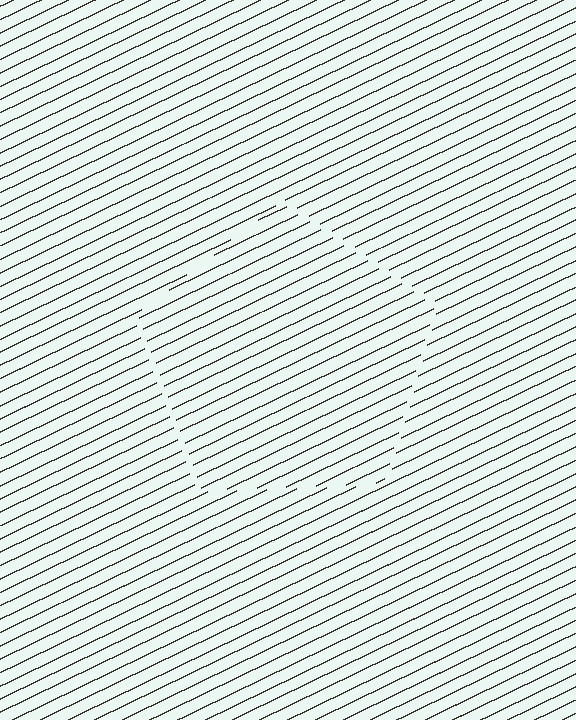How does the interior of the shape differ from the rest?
The interior of the shape contains the same grating, shifted by half a period — the contour is defined by the phase discontinuity where line-ends from the inner and outer gratings abut.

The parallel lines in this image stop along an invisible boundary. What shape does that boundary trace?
An illusory pentagon. The interior of the shape contains the same grating, shifted by half a period — the contour is defined by the phase discontinuity where line-ends from the inner and outer gratings abut.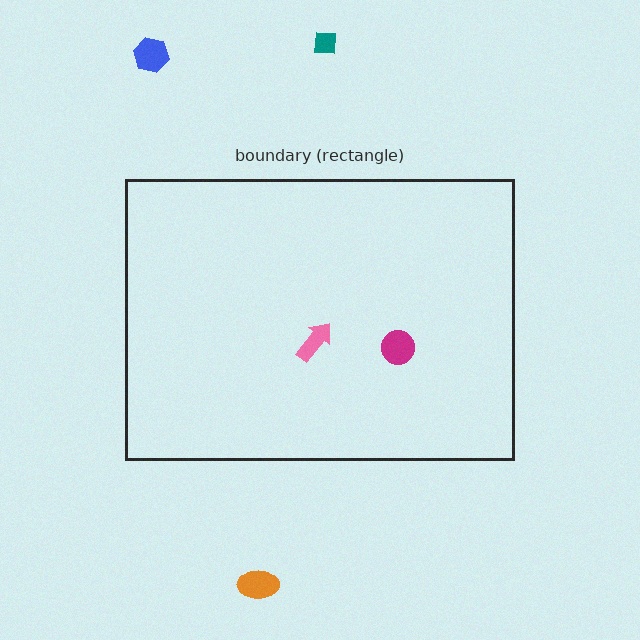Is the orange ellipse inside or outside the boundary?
Outside.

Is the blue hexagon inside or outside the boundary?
Outside.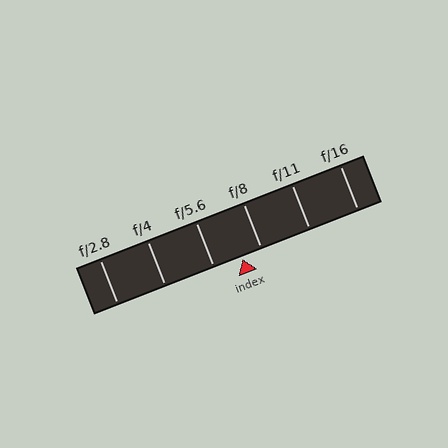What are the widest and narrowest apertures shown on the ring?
The widest aperture shown is f/2.8 and the narrowest is f/16.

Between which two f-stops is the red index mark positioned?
The index mark is between f/5.6 and f/8.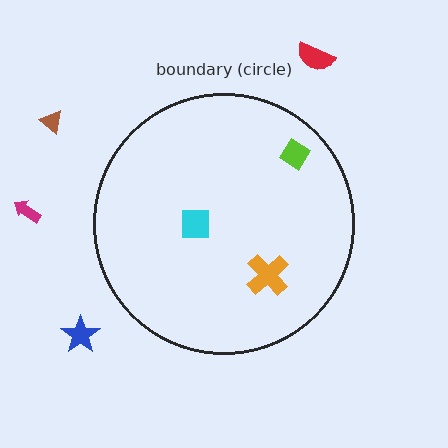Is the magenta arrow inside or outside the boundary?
Outside.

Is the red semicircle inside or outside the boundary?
Outside.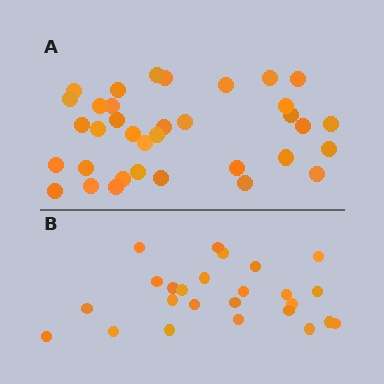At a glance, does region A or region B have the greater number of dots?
Region A (the top region) has more dots.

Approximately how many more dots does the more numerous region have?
Region A has roughly 10 or so more dots than region B.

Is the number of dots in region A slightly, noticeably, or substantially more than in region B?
Region A has noticeably more, but not dramatically so. The ratio is roughly 1.4 to 1.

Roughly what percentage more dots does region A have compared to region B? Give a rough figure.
About 40% more.